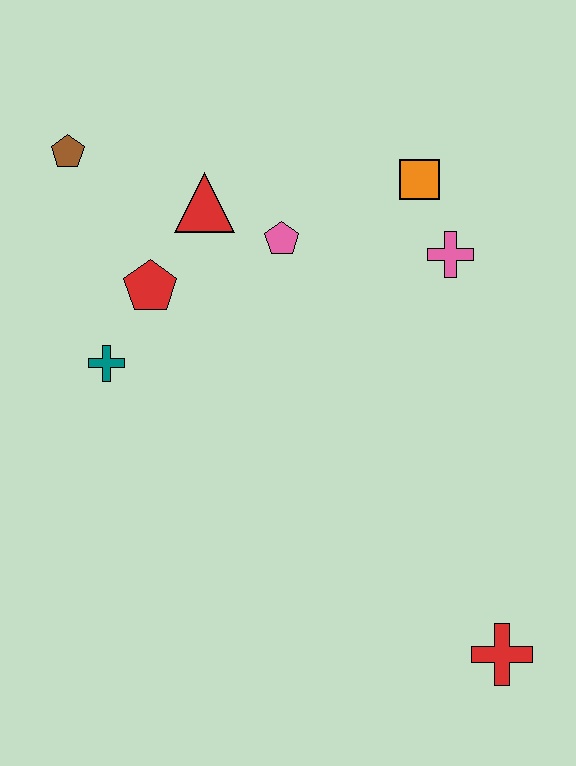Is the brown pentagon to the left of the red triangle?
Yes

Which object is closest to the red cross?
The pink cross is closest to the red cross.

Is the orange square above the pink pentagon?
Yes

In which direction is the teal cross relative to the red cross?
The teal cross is to the left of the red cross.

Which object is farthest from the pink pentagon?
The red cross is farthest from the pink pentagon.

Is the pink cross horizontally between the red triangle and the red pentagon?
No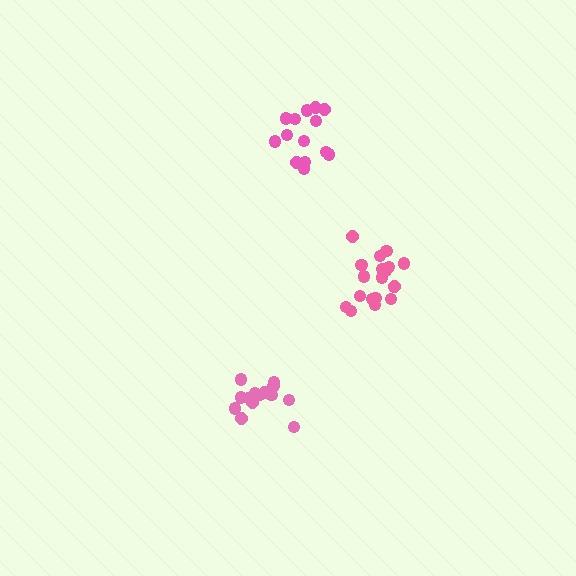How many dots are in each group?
Group 1: 14 dots, Group 2: 14 dots, Group 3: 19 dots (47 total).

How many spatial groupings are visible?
There are 3 spatial groupings.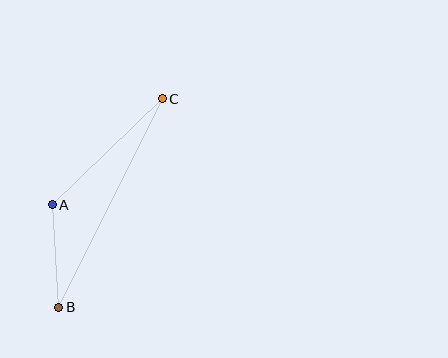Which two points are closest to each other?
Points A and B are closest to each other.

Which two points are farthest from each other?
Points B and C are farthest from each other.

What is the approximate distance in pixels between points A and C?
The distance between A and C is approximately 153 pixels.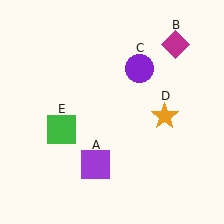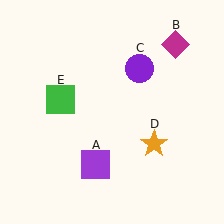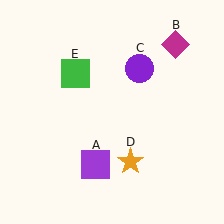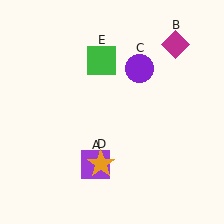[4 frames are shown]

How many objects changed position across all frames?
2 objects changed position: orange star (object D), green square (object E).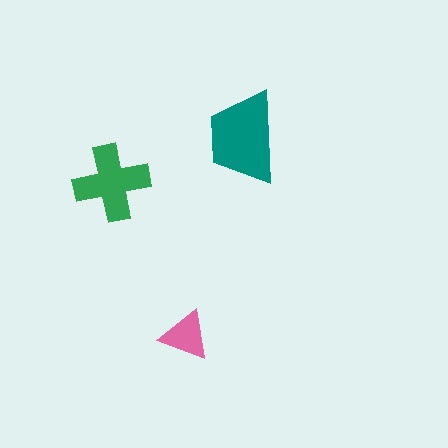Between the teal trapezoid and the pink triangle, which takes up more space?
The teal trapezoid.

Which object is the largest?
The teal trapezoid.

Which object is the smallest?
The pink triangle.